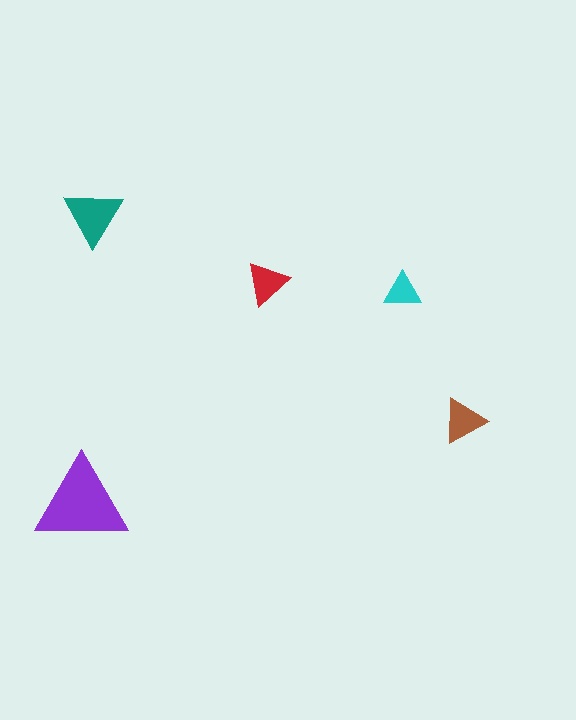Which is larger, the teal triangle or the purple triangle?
The purple one.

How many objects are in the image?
There are 5 objects in the image.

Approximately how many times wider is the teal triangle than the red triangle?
About 1.5 times wider.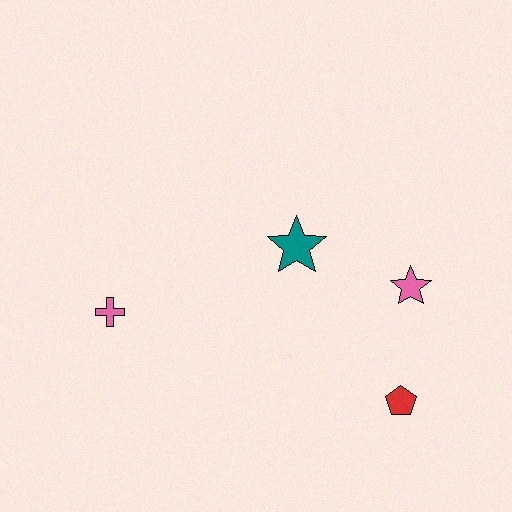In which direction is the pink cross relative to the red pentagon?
The pink cross is to the left of the red pentagon.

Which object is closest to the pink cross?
The teal star is closest to the pink cross.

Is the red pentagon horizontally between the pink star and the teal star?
Yes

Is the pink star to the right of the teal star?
Yes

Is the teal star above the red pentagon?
Yes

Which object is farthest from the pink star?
The pink cross is farthest from the pink star.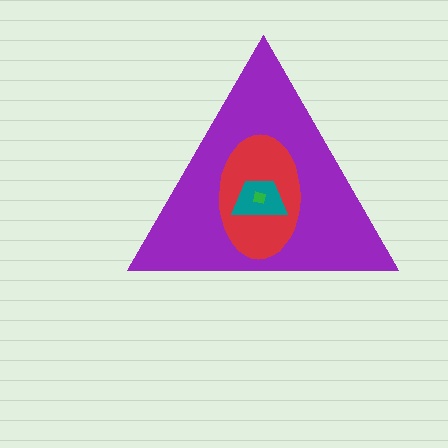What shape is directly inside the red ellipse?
The teal trapezoid.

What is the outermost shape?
The purple triangle.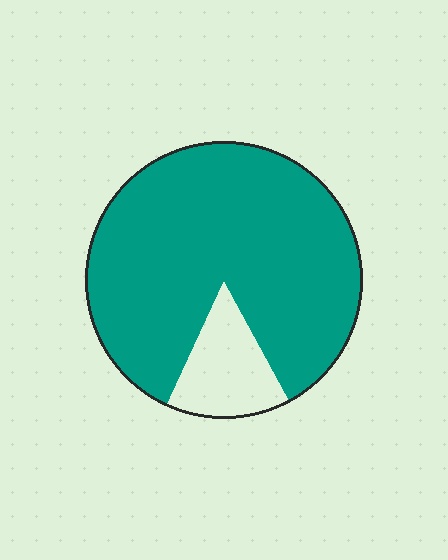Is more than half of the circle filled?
Yes.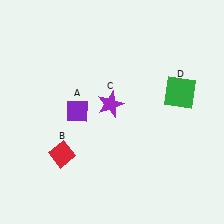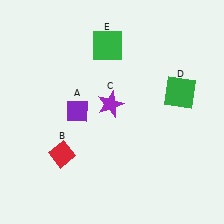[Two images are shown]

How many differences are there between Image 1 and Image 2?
There is 1 difference between the two images.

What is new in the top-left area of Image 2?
A green square (E) was added in the top-left area of Image 2.